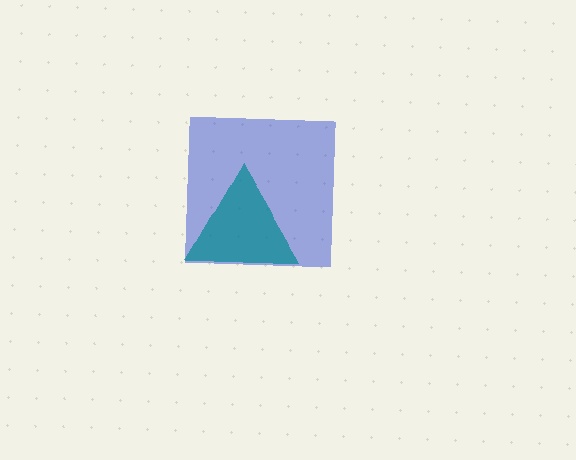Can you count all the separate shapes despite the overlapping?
Yes, there are 2 separate shapes.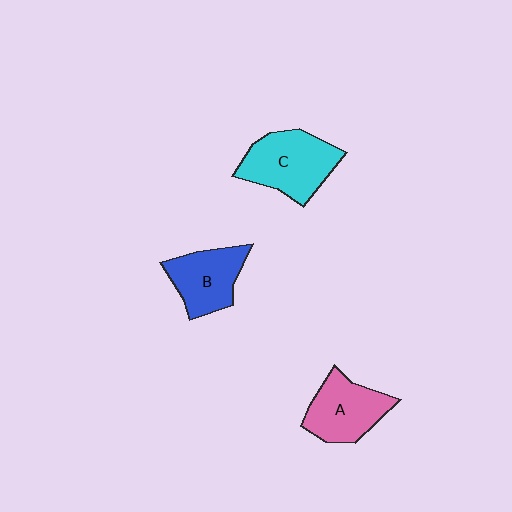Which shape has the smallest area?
Shape B (blue).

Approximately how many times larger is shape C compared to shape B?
Approximately 1.3 times.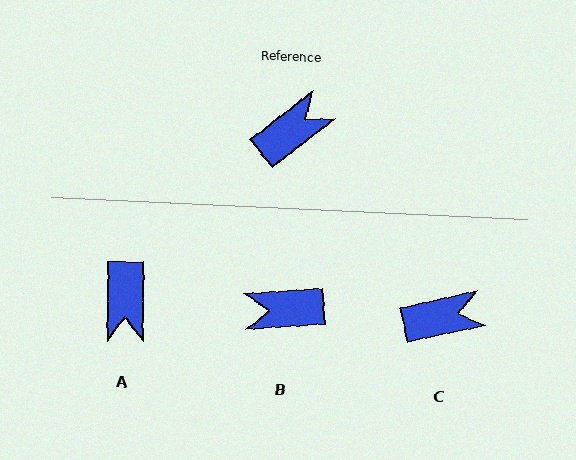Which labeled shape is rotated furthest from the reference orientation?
B, about 146 degrees away.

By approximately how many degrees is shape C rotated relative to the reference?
Approximately 26 degrees clockwise.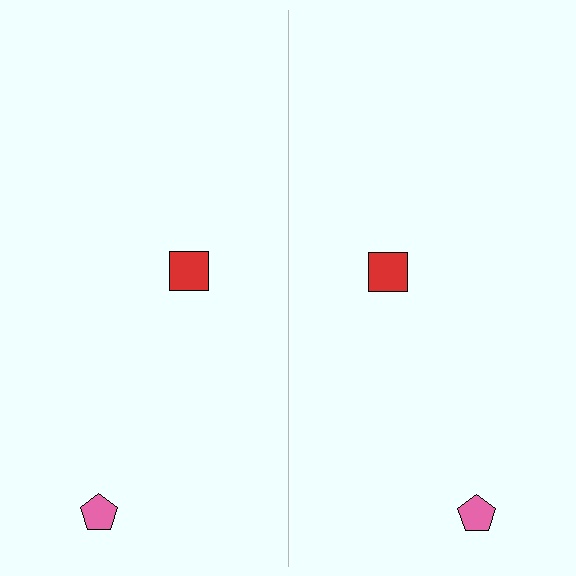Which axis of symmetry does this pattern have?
The pattern has a vertical axis of symmetry running through the center of the image.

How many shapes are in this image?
There are 4 shapes in this image.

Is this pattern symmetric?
Yes, this pattern has bilateral (reflection) symmetry.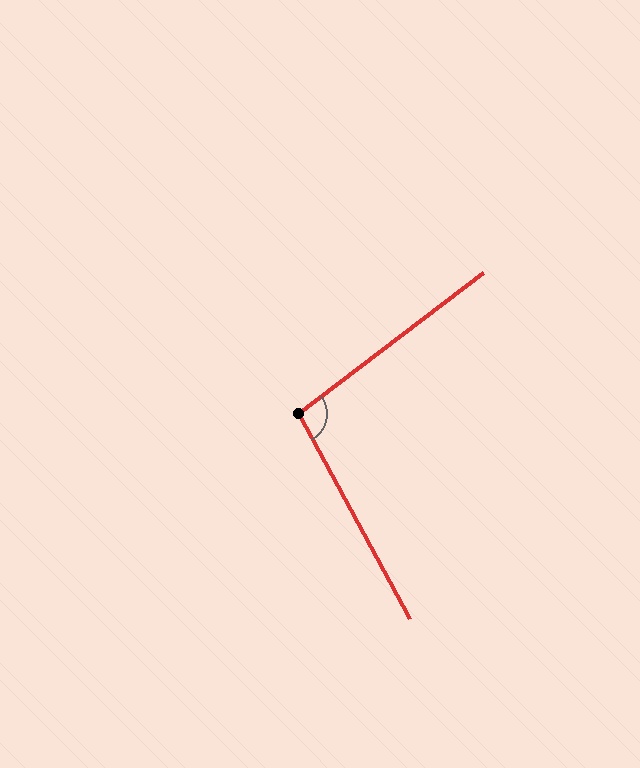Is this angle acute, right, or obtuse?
It is obtuse.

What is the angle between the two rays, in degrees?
Approximately 99 degrees.